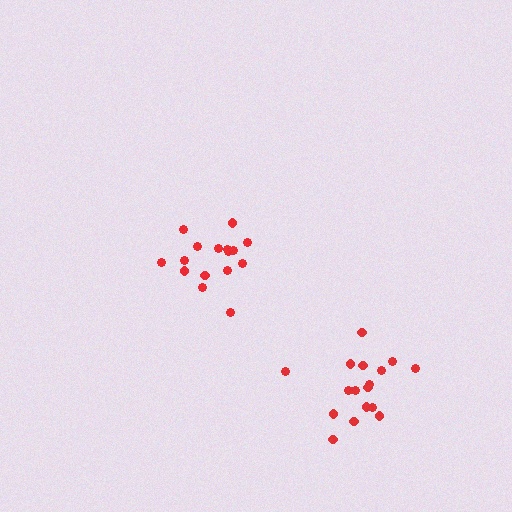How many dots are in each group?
Group 1: 17 dots, Group 2: 16 dots (33 total).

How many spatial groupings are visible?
There are 2 spatial groupings.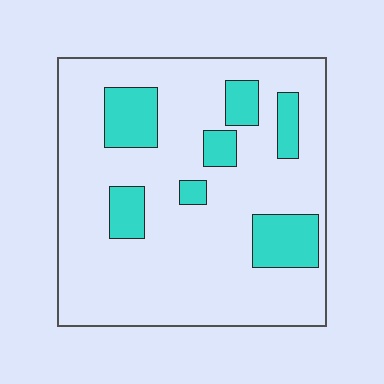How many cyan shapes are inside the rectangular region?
7.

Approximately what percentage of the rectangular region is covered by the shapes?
Approximately 20%.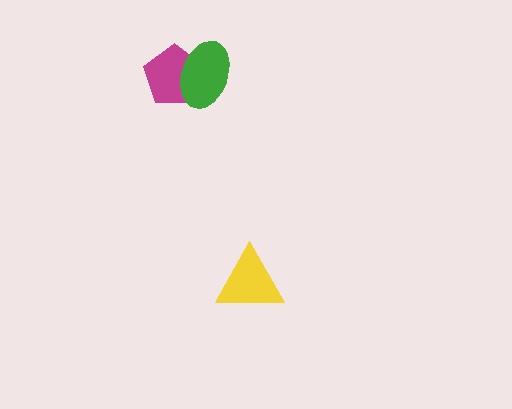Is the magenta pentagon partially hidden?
Yes, it is partially covered by another shape.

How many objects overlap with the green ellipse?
1 object overlaps with the green ellipse.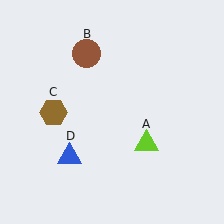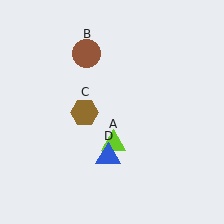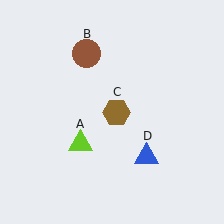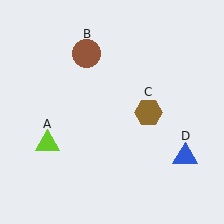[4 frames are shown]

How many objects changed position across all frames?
3 objects changed position: lime triangle (object A), brown hexagon (object C), blue triangle (object D).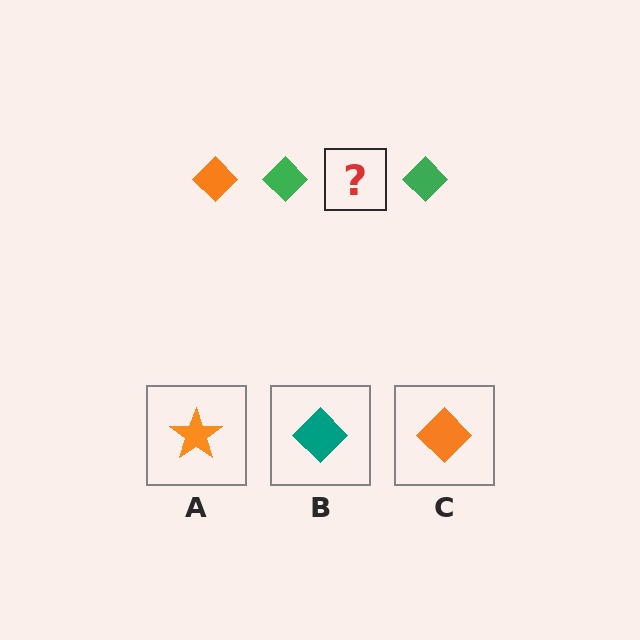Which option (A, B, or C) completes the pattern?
C.